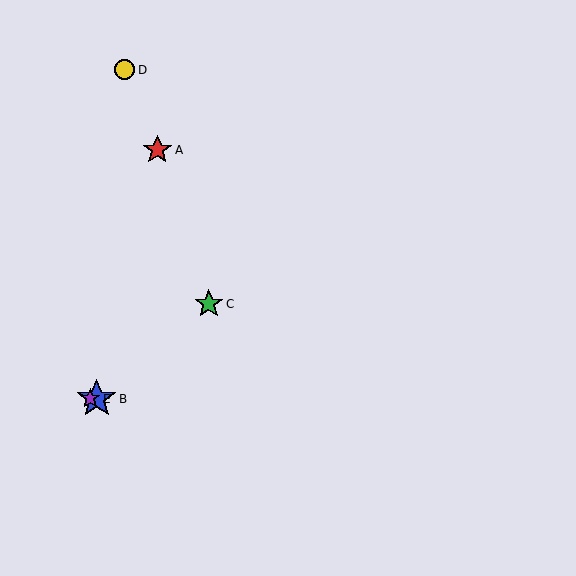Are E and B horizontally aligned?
Yes, both are at y≈399.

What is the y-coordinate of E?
Object E is at y≈399.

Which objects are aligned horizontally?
Objects B, E are aligned horizontally.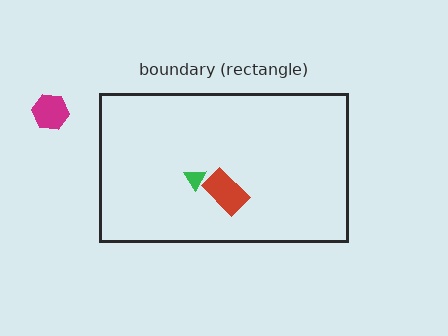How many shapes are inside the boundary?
2 inside, 1 outside.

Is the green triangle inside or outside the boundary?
Inside.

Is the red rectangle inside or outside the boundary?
Inside.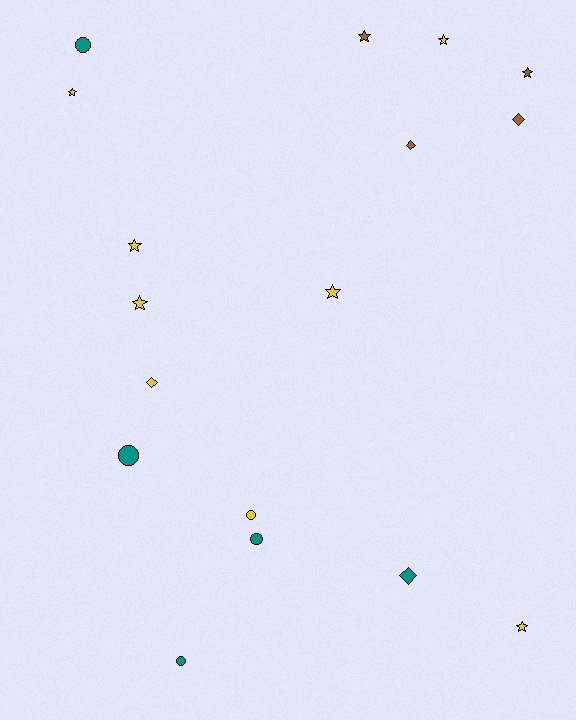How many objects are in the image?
There are 17 objects.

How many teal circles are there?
There are 4 teal circles.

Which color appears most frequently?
Yellow, with 8 objects.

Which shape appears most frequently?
Star, with 8 objects.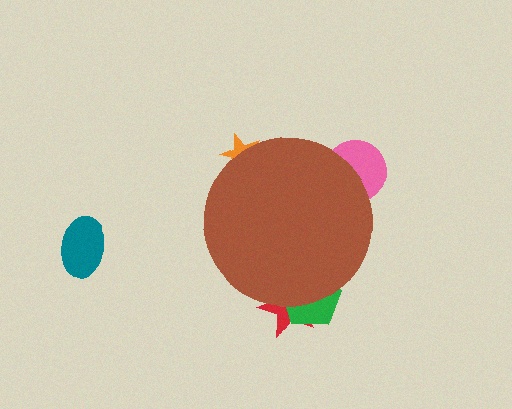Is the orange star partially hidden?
Yes, the orange star is partially hidden behind the brown circle.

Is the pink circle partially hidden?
Yes, the pink circle is partially hidden behind the brown circle.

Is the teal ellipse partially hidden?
No, the teal ellipse is fully visible.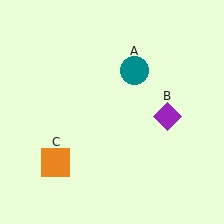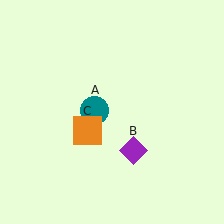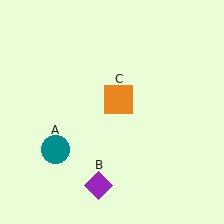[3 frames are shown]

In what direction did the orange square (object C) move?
The orange square (object C) moved up and to the right.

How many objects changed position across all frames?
3 objects changed position: teal circle (object A), purple diamond (object B), orange square (object C).